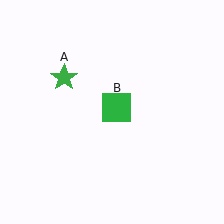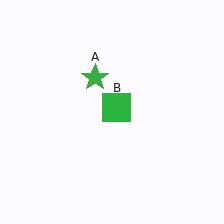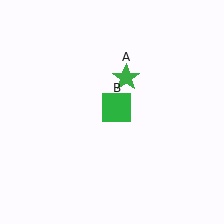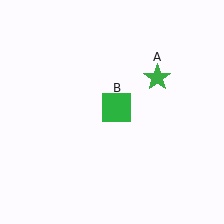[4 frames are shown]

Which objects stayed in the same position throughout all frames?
Green square (object B) remained stationary.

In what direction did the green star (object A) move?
The green star (object A) moved right.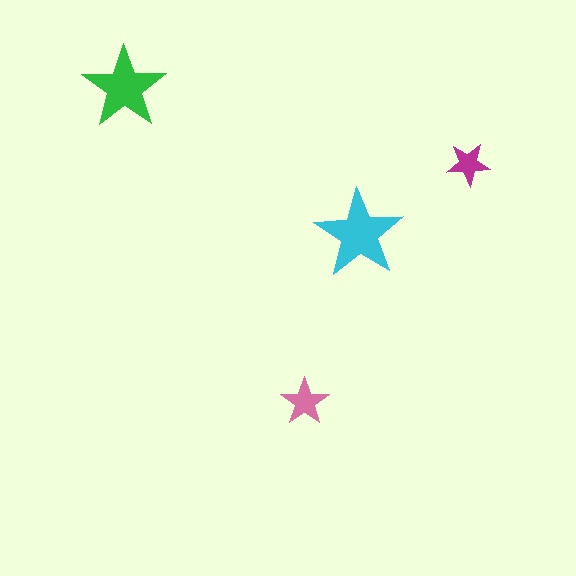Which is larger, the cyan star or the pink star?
The cyan one.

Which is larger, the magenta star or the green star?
The green one.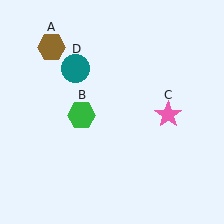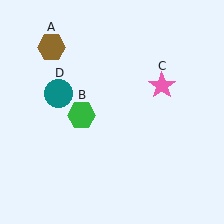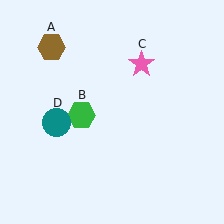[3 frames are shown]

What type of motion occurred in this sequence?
The pink star (object C), teal circle (object D) rotated counterclockwise around the center of the scene.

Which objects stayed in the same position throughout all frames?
Brown hexagon (object A) and green hexagon (object B) remained stationary.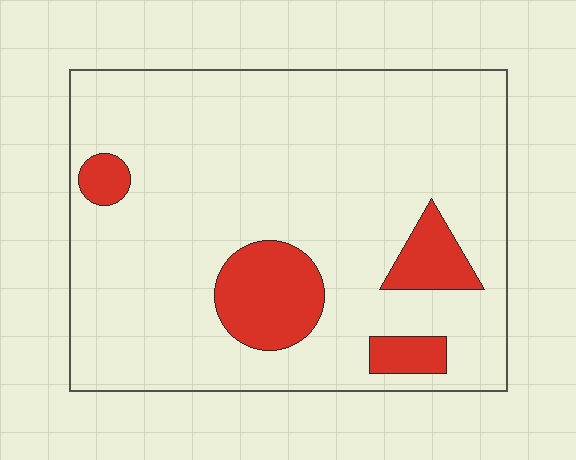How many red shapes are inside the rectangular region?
4.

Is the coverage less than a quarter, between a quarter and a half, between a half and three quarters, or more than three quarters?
Less than a quarter.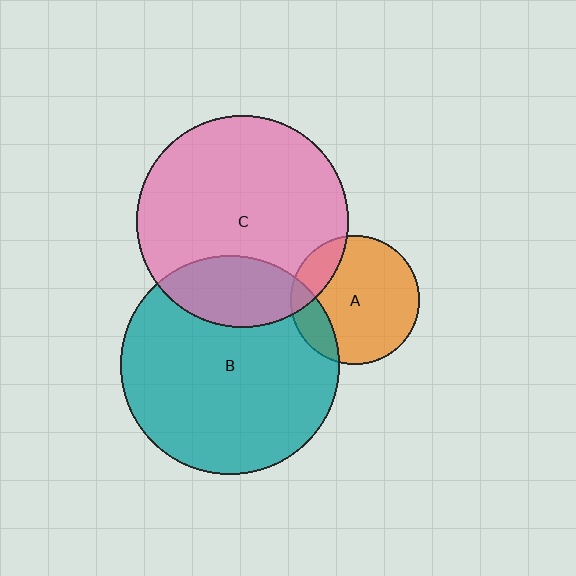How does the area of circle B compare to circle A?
Approximately 2.9 times.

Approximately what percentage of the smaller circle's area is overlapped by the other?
Approximately 15%.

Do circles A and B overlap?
Yes.